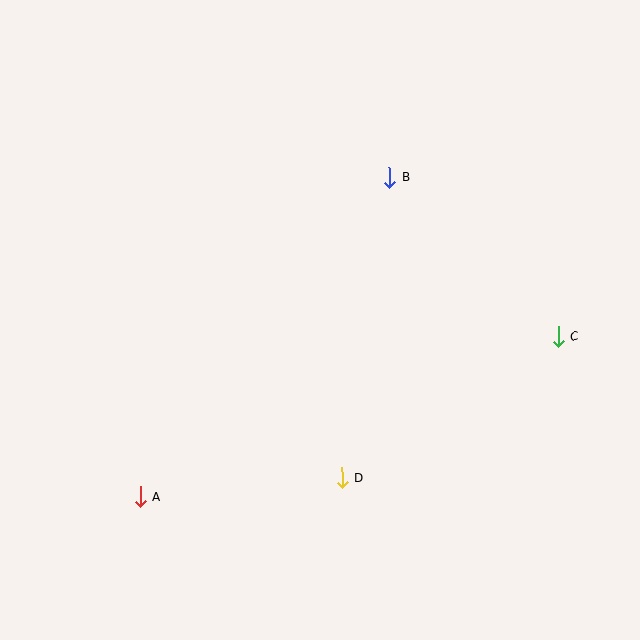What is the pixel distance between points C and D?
The distance between C and D is 258 pixels.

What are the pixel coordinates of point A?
Point A is at (140, 496).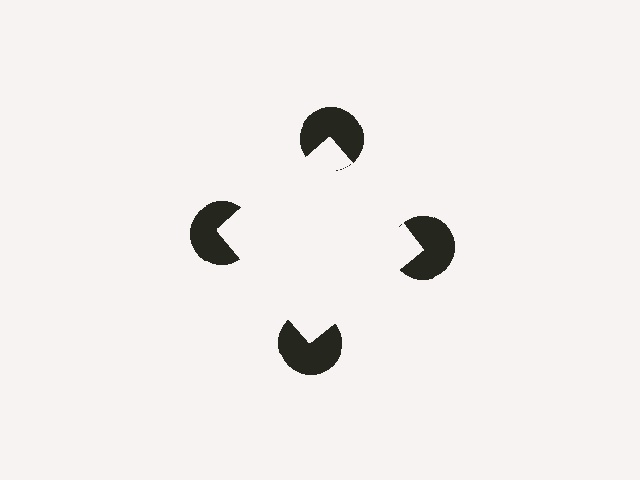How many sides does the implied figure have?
4 sides.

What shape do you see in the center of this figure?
An illusory square — its edges are inferred from the aligned wedge cuts in the pac-man discs, not physically drawn.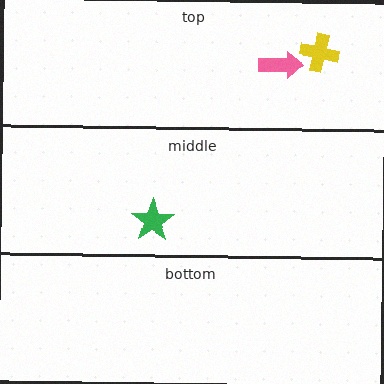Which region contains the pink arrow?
The top region.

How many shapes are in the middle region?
1.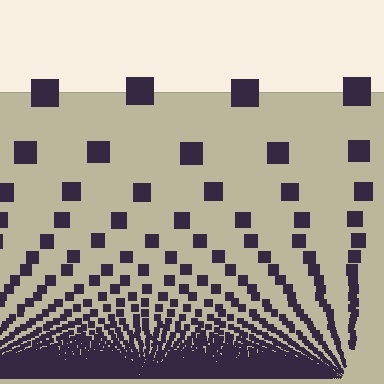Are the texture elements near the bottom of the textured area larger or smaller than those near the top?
Smaller. The gradient is inverted — elements near the bottom are smaller and denser.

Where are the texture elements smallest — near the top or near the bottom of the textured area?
Near the bottom.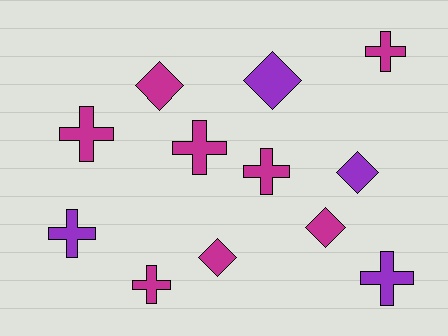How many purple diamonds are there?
There are 2 purple diamonds.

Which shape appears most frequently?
Cross, with 7 objects.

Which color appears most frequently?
Magenta, with 8 objects.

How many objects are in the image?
There are 12 objects.